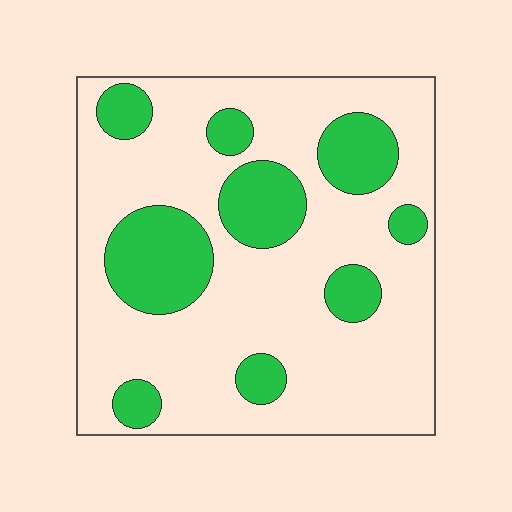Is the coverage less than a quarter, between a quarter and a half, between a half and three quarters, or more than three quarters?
Between a quarter and a half.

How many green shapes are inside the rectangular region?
9.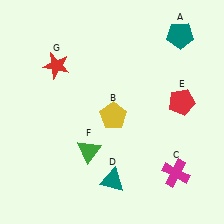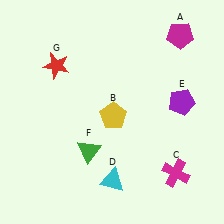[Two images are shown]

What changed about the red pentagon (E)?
In Image 1, E is red. In Image 2, it changed to purple.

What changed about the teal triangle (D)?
In Image 1, D is teal. In Image 2, it changed to cyan.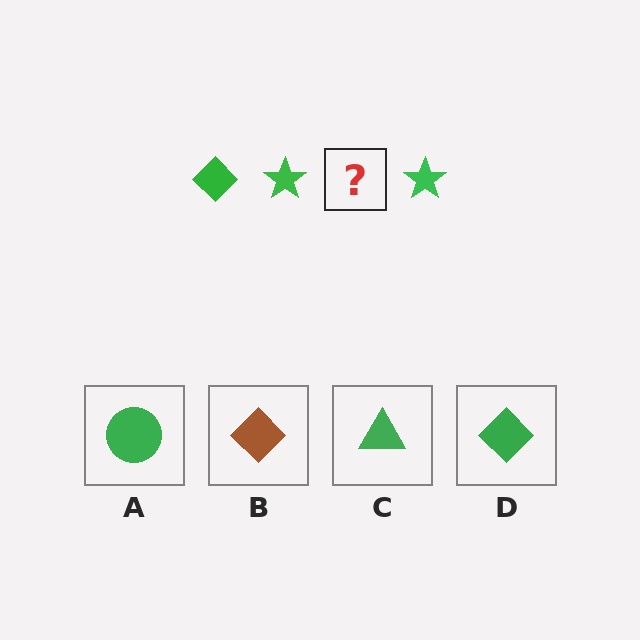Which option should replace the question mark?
Option D.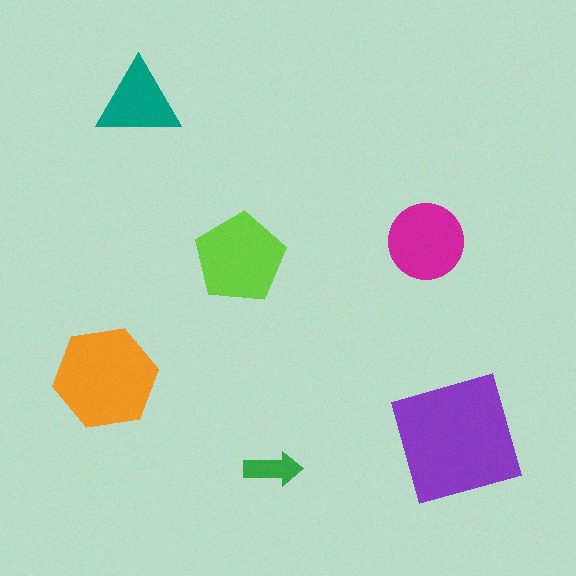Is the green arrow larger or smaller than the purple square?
Smaller.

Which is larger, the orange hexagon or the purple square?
The purple square.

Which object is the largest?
The purple square.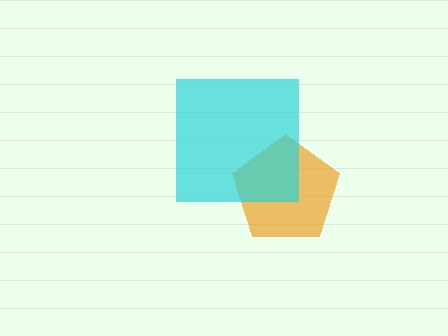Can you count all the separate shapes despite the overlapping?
Yes, there are 2 separate shapes.